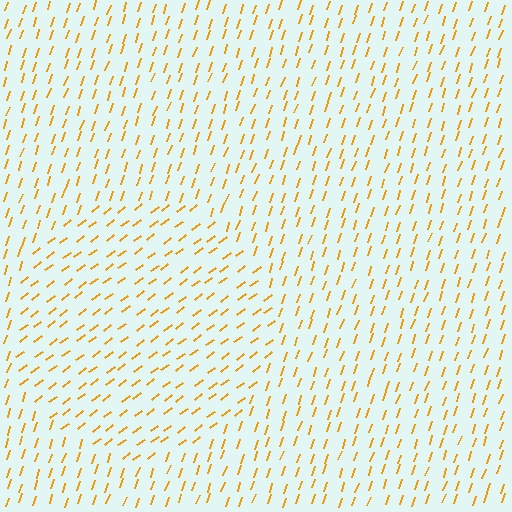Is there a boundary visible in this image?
Yes, there is a texture boundary formed by a change in line orientation.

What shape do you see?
I see a circle.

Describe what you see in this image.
The image is filled with small orange line segments. A circle region in the image has lines oriented differently from the surrounding lines, creating a visible texture boundary.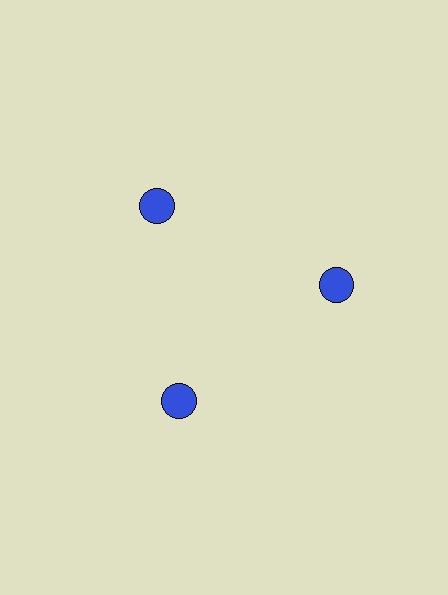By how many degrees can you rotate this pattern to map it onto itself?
The pattern maps onto itself every 120 degrees of rotation.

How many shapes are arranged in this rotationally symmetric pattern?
There are 3 shapes, arranged in 3 groups of 1.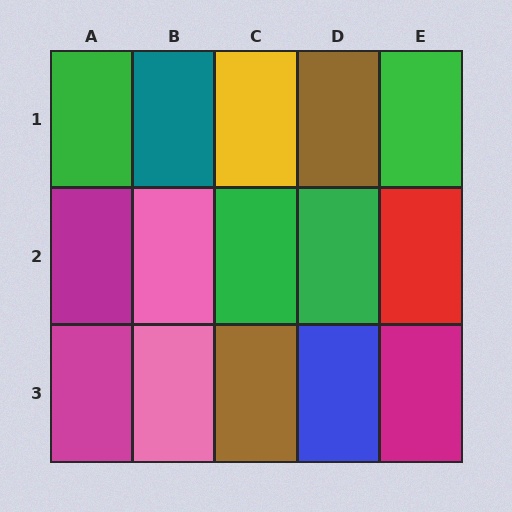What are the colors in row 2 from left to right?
Magenta, pink, green, green, red.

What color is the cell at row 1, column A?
Green.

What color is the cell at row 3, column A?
Magenta.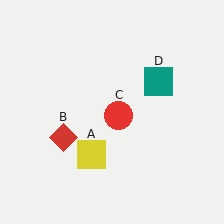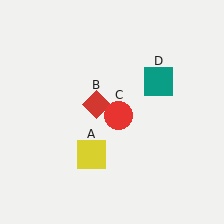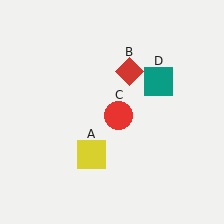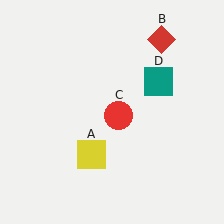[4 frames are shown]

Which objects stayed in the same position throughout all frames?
Yellow square (object A) and red circle (object C) and teal square (object D) remained stationary.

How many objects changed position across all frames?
1 object changed position: red diamond (object B).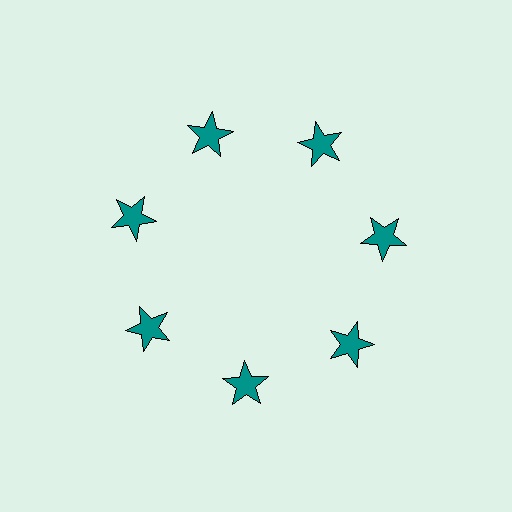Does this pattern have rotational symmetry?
Yes, this pattern has 7-fold rotational symmetry. It looks the same after rotating 51 degrees around the center.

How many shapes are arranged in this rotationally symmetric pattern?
There are 7 shapes, arranged in 7 groups of 1.